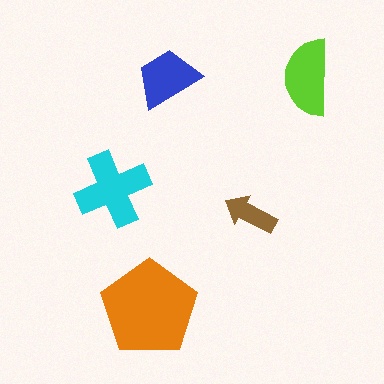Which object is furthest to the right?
The lime semicircle is rightmost.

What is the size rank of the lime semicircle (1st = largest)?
3rd.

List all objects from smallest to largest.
The brown arrow, the blue trapezoid, the lime semicircle, the cyan cross, the orange pentagon.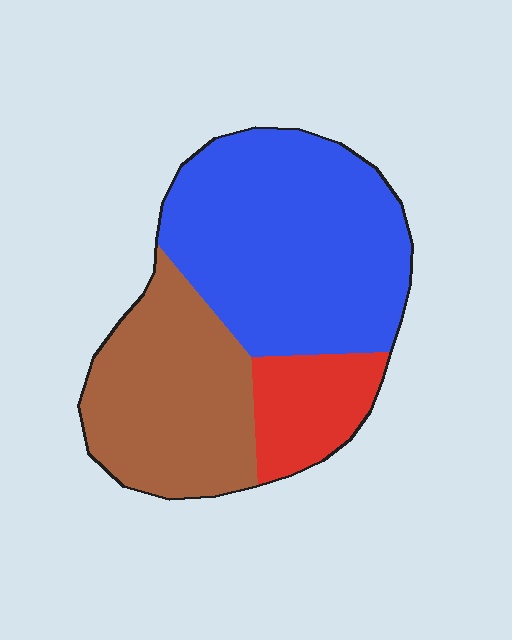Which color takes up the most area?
Blue, at roughly 50%.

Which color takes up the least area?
Red, at roughly 15%.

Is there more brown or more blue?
Blue.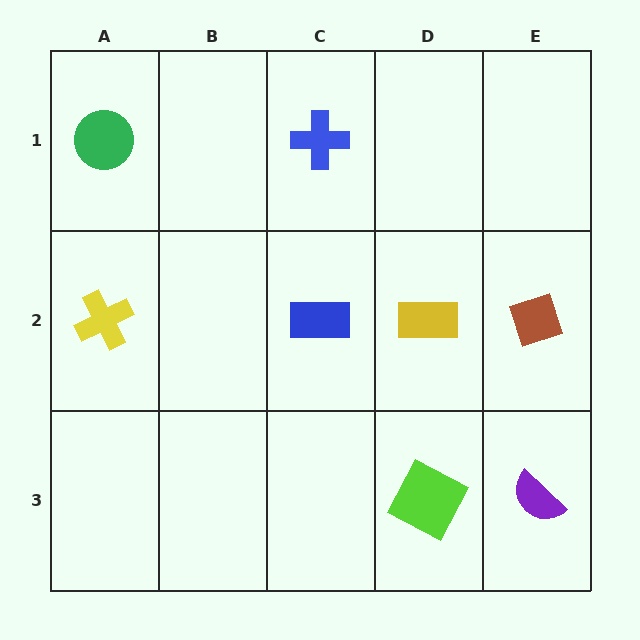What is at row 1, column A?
A green circle.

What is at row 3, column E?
A purple semicircle.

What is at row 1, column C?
A blue cross.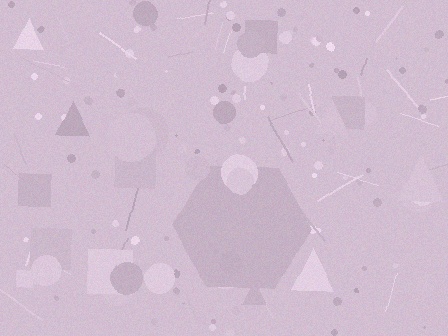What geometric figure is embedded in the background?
A hexagon is embedded in the background.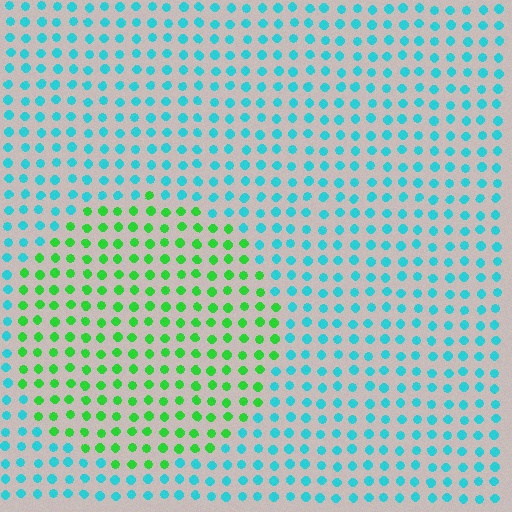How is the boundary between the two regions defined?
The boundary is defined purely by a slight shift in hue (about 59 degrees). Spacing, size, and orientation are identical on both sides.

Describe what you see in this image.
The image is filled with small cyan elements in a uniform arrangement. A circle-shaped region is visible where the elements are tinted to a slightly different hue, forming a subtle color boundary.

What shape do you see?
I see a circle.